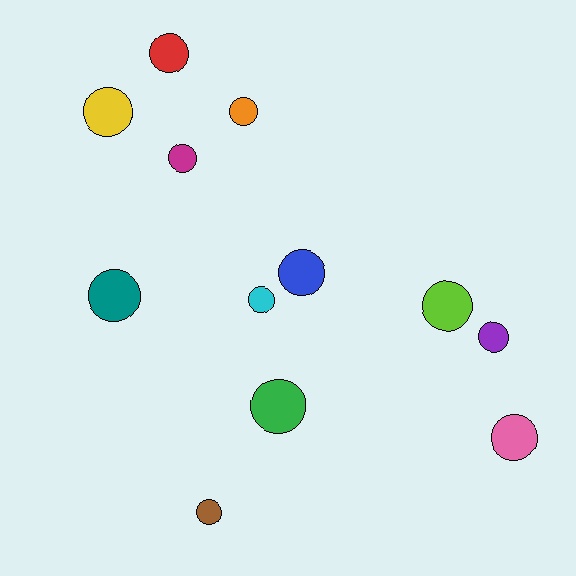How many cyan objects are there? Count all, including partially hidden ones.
There is 1 cyan object.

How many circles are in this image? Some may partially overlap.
There are 12 circles.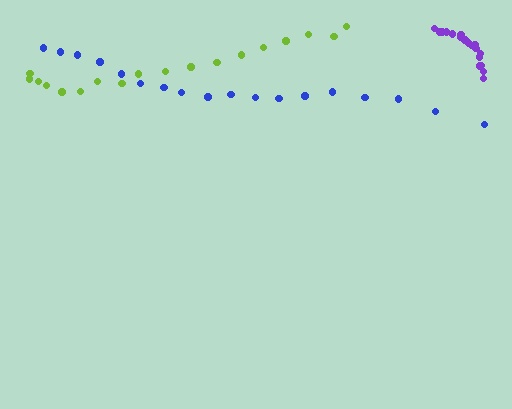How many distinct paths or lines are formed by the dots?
There are 3 distinct paths.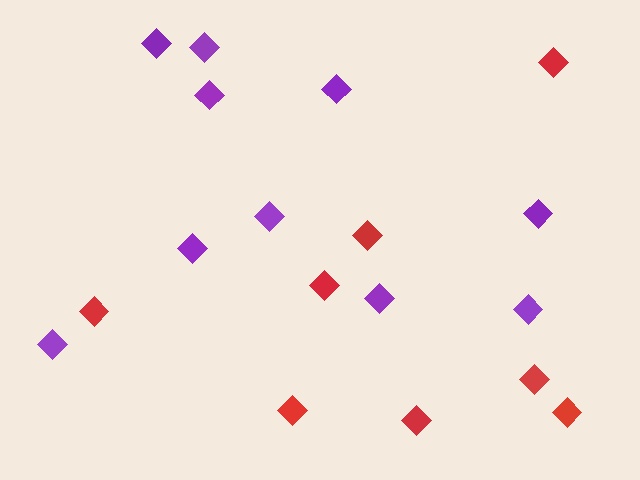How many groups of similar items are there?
There are 2 groups: one group of purple diamonds (10) and one group of red diamonds (8).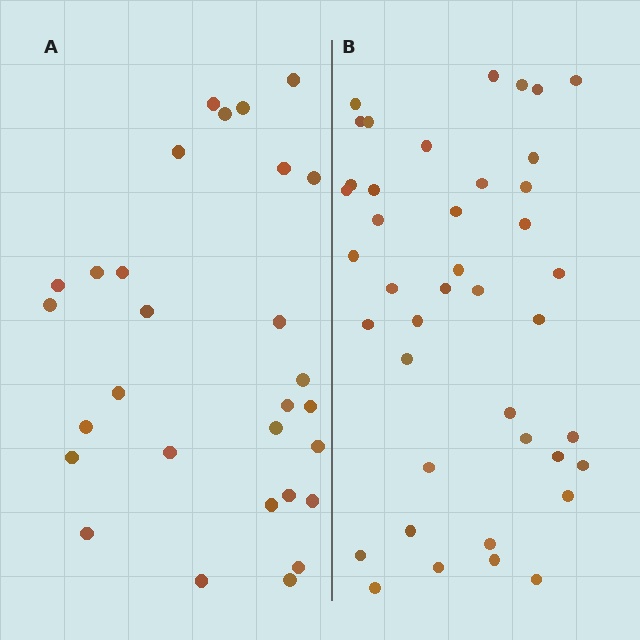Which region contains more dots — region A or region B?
Region B (the right region) has more dots.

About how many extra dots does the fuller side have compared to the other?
Region B has roughly 12 or so more dots than region A.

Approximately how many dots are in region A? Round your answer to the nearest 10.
About 30 dots. (The exact count is 29, which rounds to 30.)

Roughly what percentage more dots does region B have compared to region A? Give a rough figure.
About 40% more.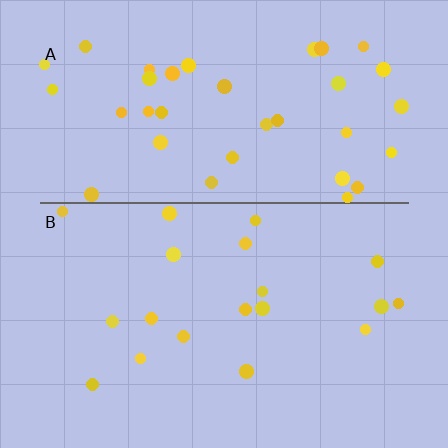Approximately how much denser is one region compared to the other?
Approximately 2.0× — region A over region B.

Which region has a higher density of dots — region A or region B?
A (the top).